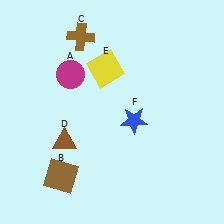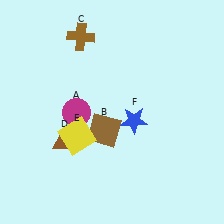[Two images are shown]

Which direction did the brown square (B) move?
The brown square (B) moved up.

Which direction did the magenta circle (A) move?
The magenta circle (A) moved down.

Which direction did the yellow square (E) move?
The yellow square (E) moved down.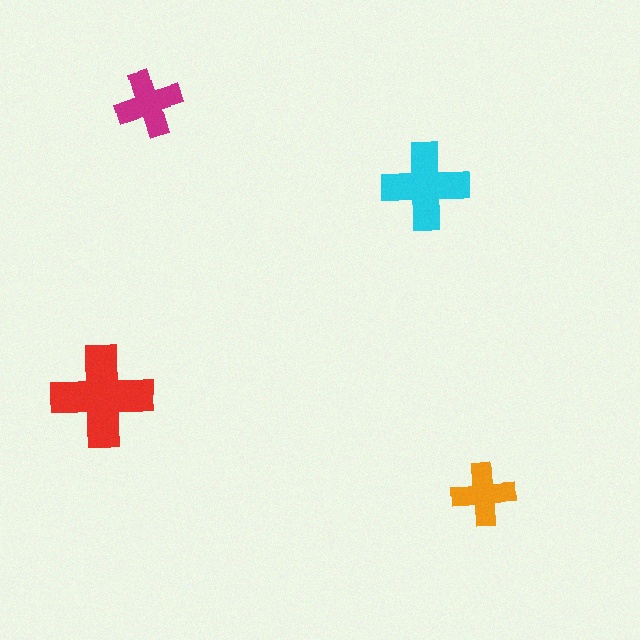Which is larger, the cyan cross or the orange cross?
The cyan one.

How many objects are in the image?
There are 4 objects in the image.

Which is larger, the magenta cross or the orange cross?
The magenta one.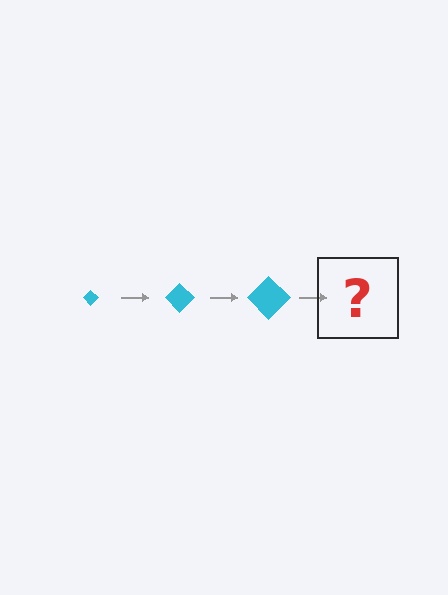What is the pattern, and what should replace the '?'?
The pattern is that the diamond gets progressively larger each step. The '?' should be a cyan diamond, larger than the previous one.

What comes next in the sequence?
The next element should be a cyan diamond, larger than the previous one.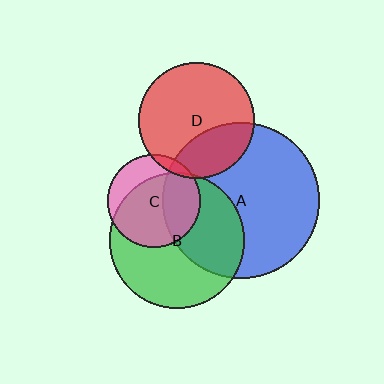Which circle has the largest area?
Circle A (blue).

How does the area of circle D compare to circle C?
Approximately 1.5 times.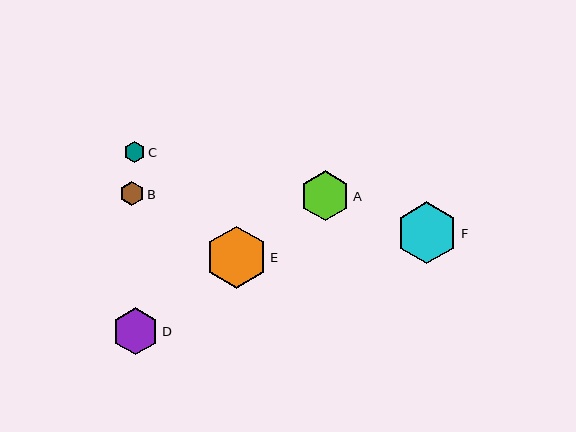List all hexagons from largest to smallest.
From largest to smallest: F, E, A, D, B, C.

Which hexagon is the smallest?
Hexagon C is the smallest with a size of approximately 21 pixels.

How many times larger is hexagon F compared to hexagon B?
Hexagon F is approximately 2.5 times the size of hexagon B.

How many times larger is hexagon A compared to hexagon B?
Hexagon A is approximately 2.1 times the size of hexagon B.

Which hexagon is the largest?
Hexagon F is the largest with a size of approximately 62 pixels.